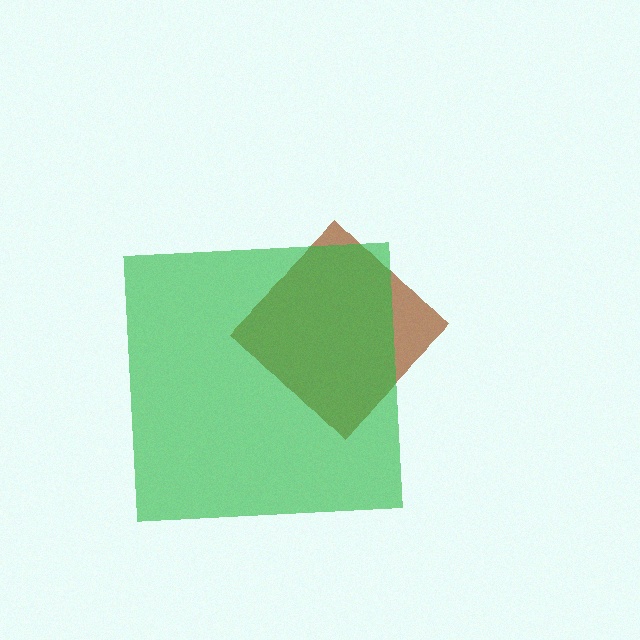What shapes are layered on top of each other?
The layered shapes are: a brown diamond, a green square.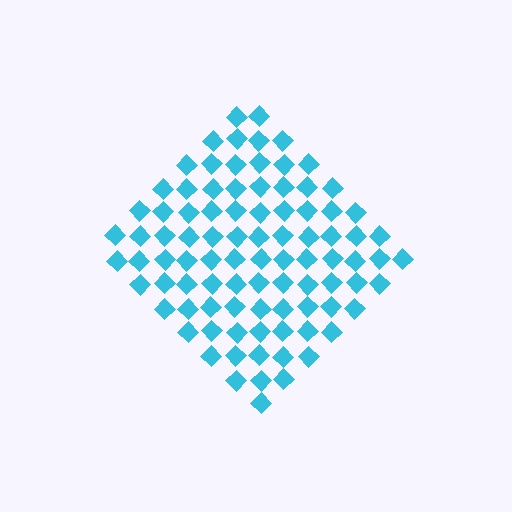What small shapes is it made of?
It is made of small diamonds.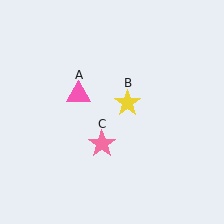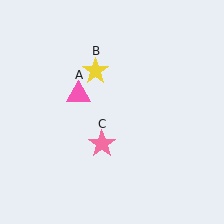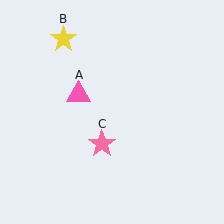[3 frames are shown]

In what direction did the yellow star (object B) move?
The yellow star (object B) moved up and to the left.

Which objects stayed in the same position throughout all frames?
Pink triangle (object A) and pink star (object C) remained stationary.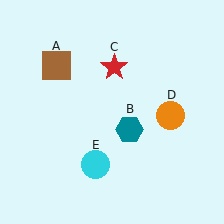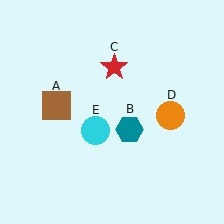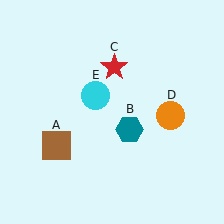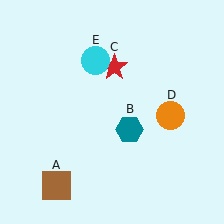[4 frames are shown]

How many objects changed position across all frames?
2 objects changed position: brown square (object A), cyan circle (object E).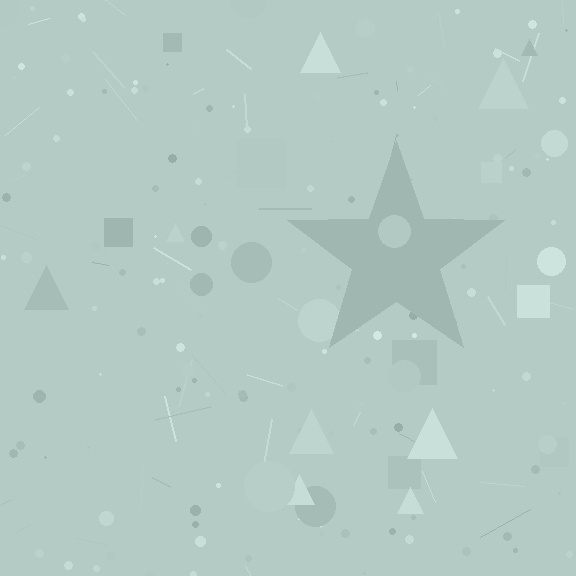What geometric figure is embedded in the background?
A star is embedded in the background.